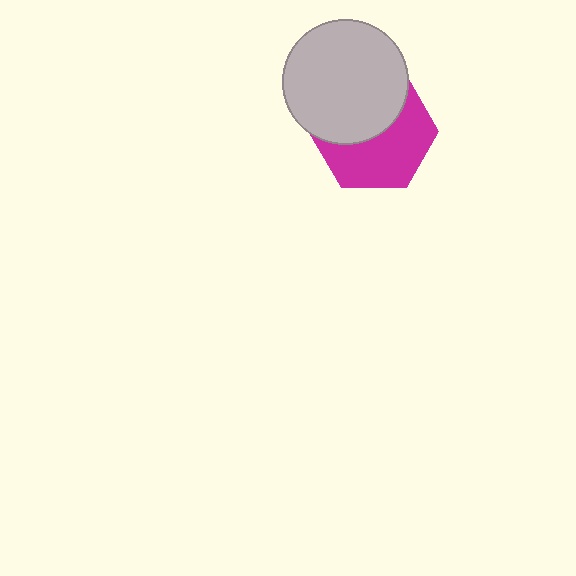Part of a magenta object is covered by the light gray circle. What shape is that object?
It is a hexagon.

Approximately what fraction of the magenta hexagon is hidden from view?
Roughly 46% of the magenta hexagon is hidden behind the light gray circle.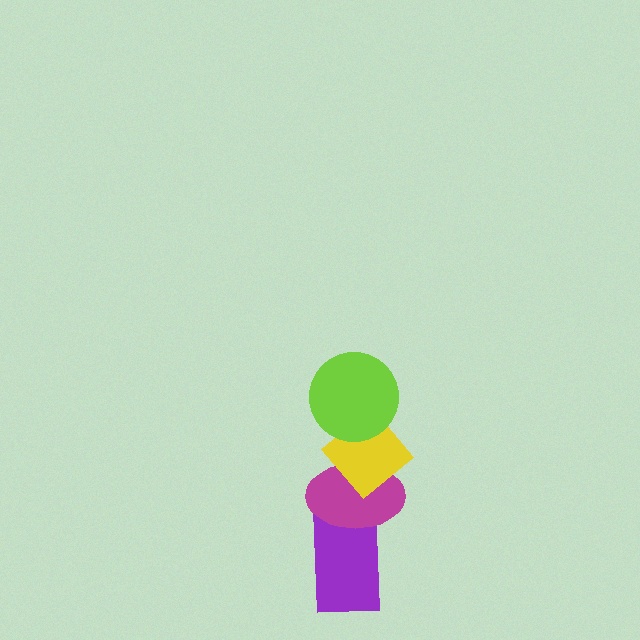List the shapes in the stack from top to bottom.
From top to bottom: the lime circle, the yellow diamond, the magenta ellipse, the purple rectangle.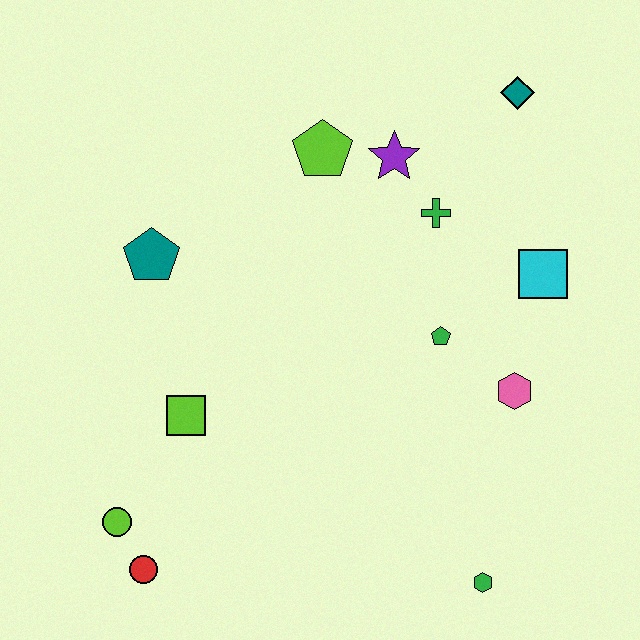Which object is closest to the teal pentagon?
The lime square is closest to the teal pentagon.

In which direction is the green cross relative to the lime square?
The green cross is to the right of the lime square.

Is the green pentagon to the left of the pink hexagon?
Yes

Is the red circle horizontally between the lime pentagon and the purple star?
No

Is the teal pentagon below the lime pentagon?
Yes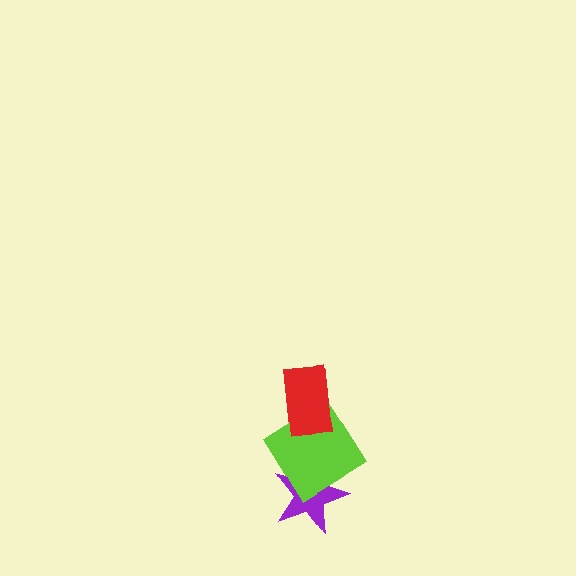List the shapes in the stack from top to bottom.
From top to bottom: the red rectangle, the lime diamond, the purple star.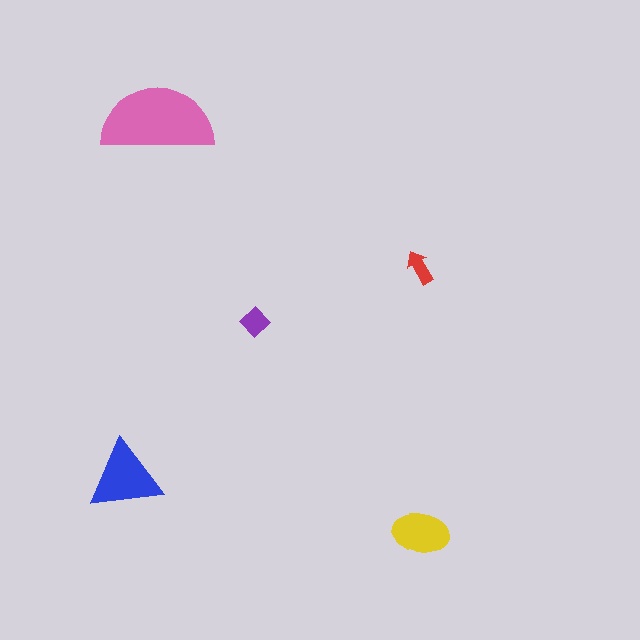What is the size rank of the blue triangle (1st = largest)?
2nd.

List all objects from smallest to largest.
The red arrow, the purple diamond, the yellow ellipse, the blue triangle, the pink semicircle.